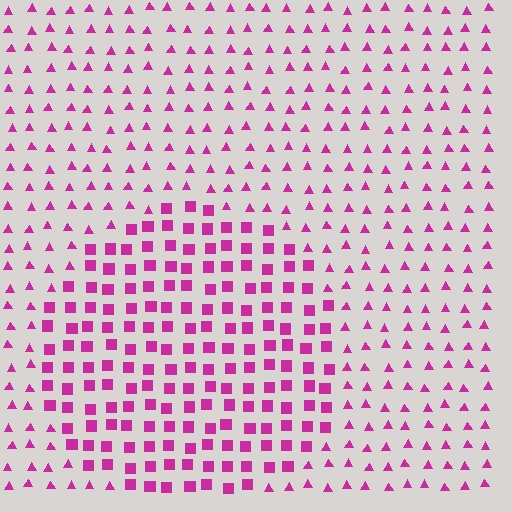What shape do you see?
I see a circle.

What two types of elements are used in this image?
The image uses squares inside the circle region and triangles outside it.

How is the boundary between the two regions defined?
The boundary is defined by a change in element shape: squares inside vs. triangles outside. All elements share the same color and spacing.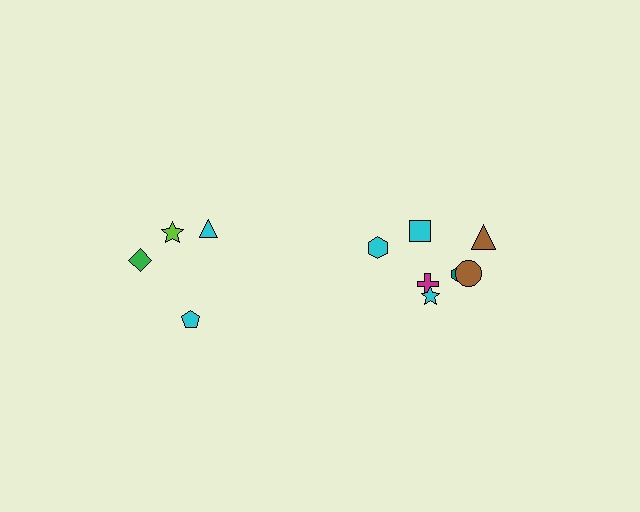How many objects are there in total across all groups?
There are 11 objects.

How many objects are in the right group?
There are 7 objects.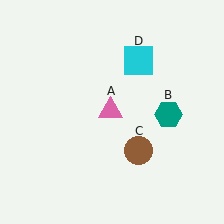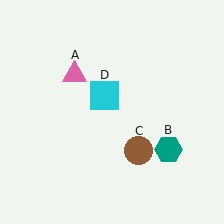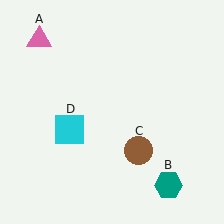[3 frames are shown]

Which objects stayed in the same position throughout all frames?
Brown circle (object C) remained stationary.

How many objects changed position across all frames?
3 objects changed position: pink triangle (object A), teal hexagon (object B), cyan square (object D).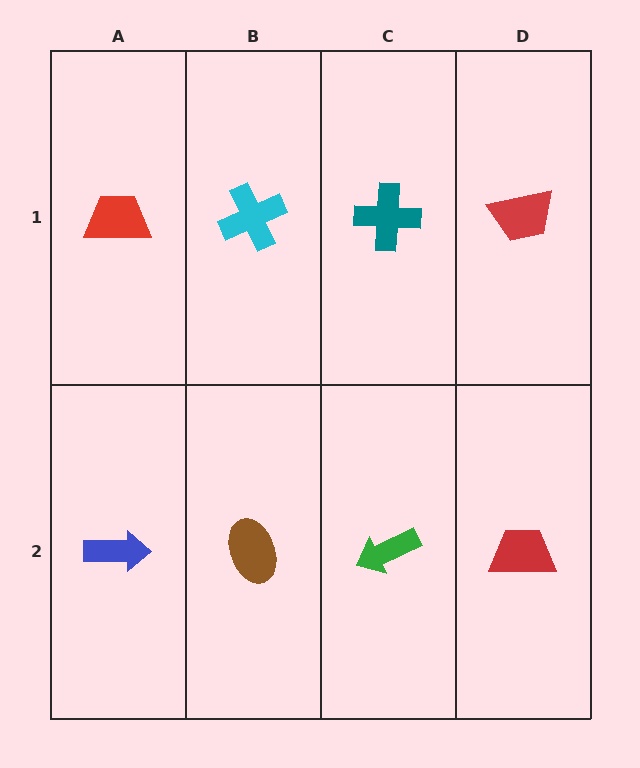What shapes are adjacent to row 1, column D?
A red trapezoid (row 2, column D), a teal cross (row 1, column C).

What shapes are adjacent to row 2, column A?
A red trapezoid (row 1, column A), a brown ellipse (row 2, column B).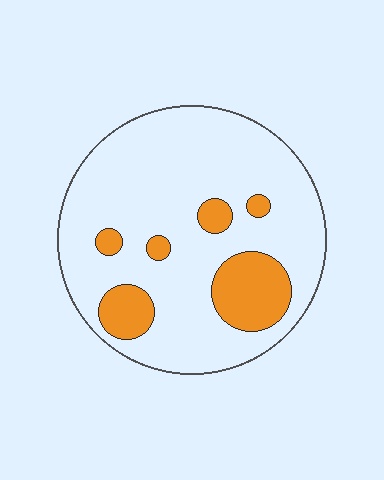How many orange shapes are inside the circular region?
6.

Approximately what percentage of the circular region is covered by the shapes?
Approximately 20%.